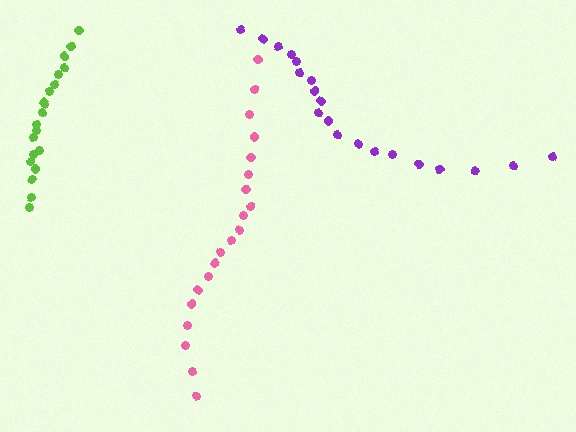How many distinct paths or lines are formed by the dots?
There are 3 distinct paths.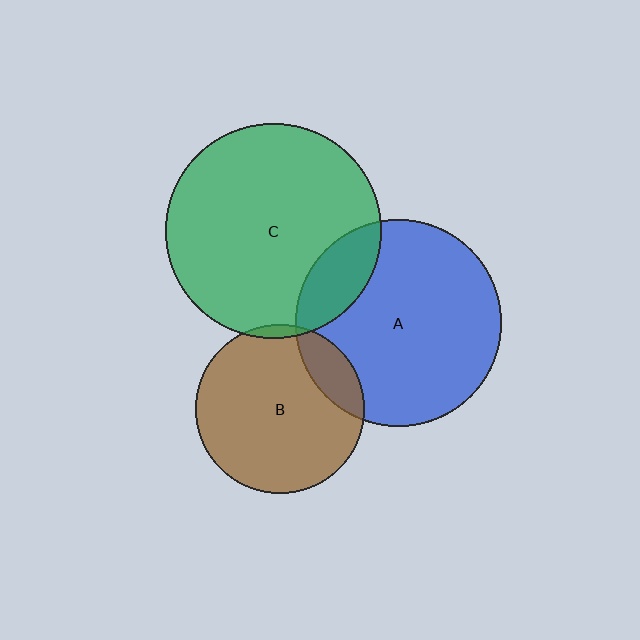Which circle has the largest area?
Circle C (green).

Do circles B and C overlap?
Yes.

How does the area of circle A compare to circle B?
Approximately 1.5 times.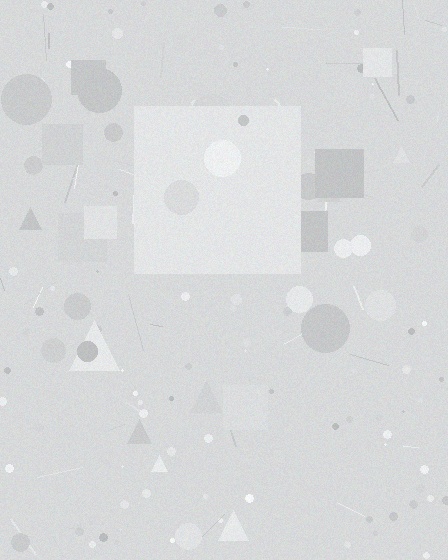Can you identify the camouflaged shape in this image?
The camouflaged shape is a square.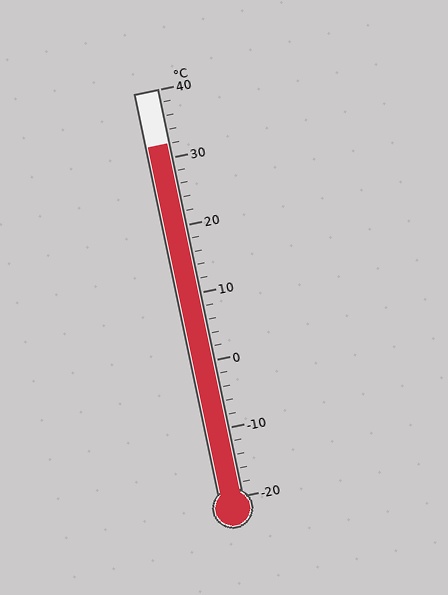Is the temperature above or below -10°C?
The temperature is above -10°C.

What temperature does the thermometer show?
The thermometer shows approximately 32°C.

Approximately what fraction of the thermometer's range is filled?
The thermometer is filled to approximately 85% of its range.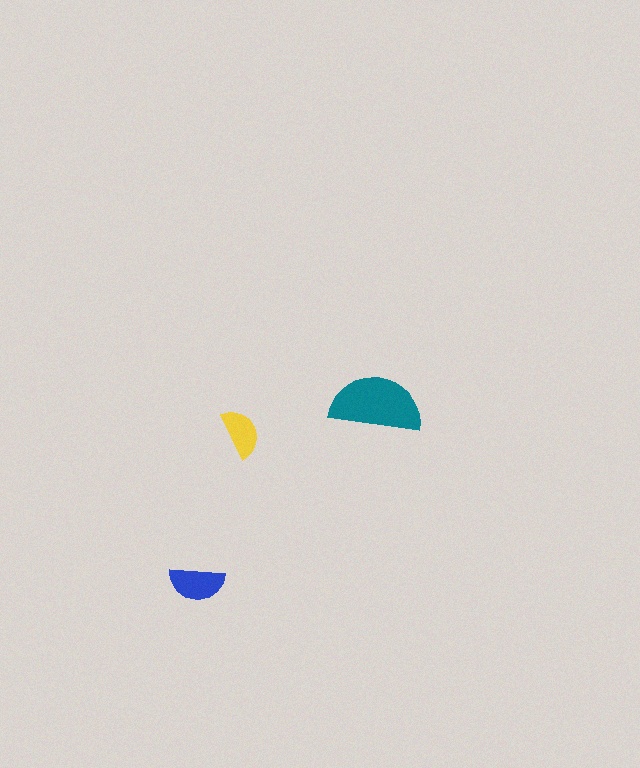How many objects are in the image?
There are 3 objects in the image.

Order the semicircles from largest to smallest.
the teal one, the blue one, the yellow one.